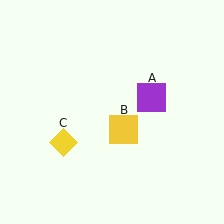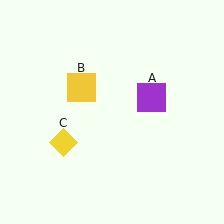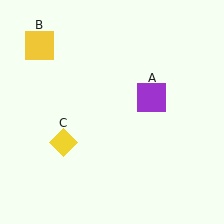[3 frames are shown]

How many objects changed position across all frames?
1 object changed position: yellow square (object B).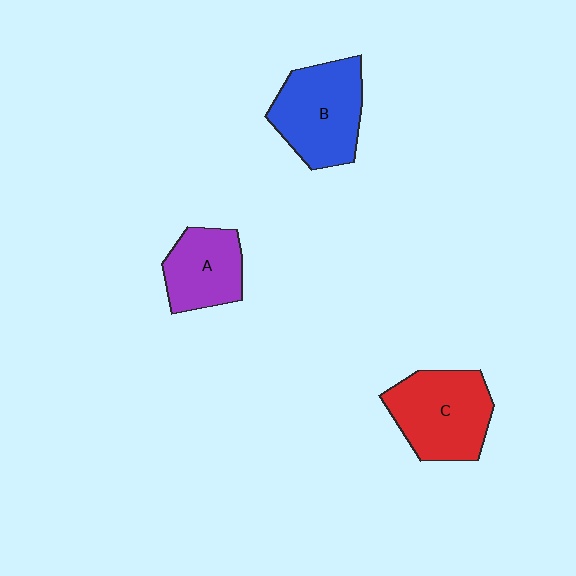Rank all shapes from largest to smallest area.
From largest to smallest: B (blue), C (red), A (purple).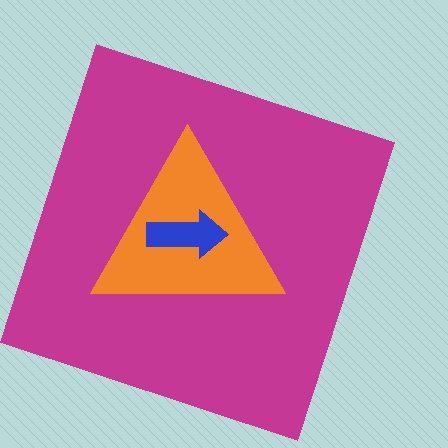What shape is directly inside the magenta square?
The orange triangle.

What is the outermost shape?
The magenta square.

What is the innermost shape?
The blue arrow.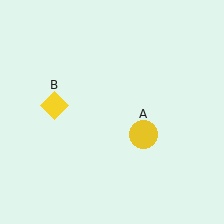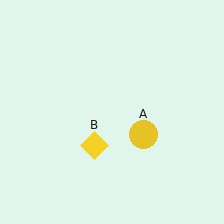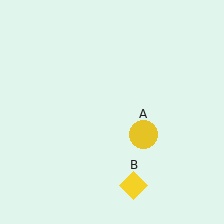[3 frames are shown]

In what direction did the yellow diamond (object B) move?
The yellow diamond (object B) moved down and to the right.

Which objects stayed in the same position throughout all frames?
Yellow circle (object A) remained stationary.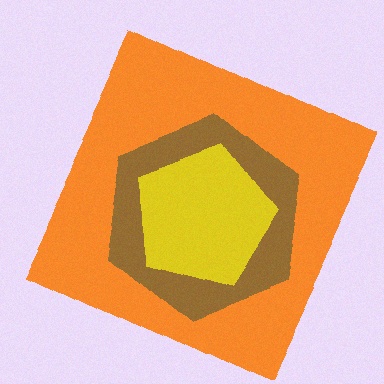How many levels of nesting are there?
3.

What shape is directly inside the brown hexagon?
The yellow pentagon.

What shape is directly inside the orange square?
The brown hexagon.